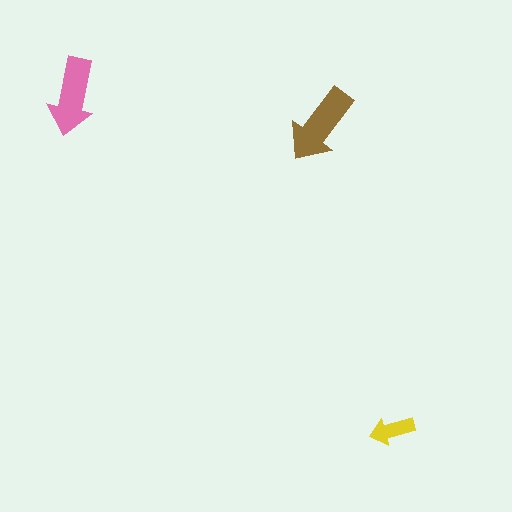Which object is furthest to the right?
The yellow arrow is rightmost.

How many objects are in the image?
There are 3 objects in the image.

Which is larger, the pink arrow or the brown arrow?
The brown one.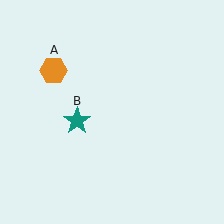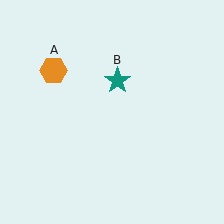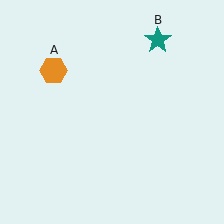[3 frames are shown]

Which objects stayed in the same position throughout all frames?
Orange hexagon (object A) remained stationary.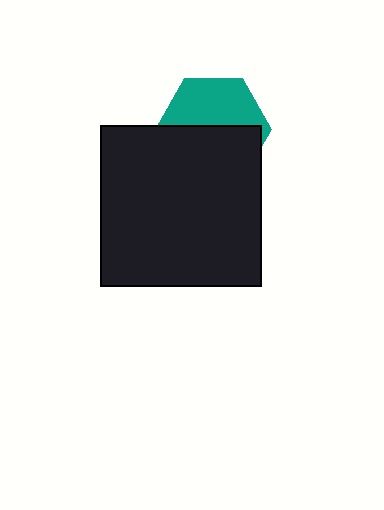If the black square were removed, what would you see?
You would see the complete teal hexagon.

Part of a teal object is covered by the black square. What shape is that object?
It is a hexagon.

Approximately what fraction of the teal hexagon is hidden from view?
Roughly 53% of the teal hexagon is hidden behind the black square.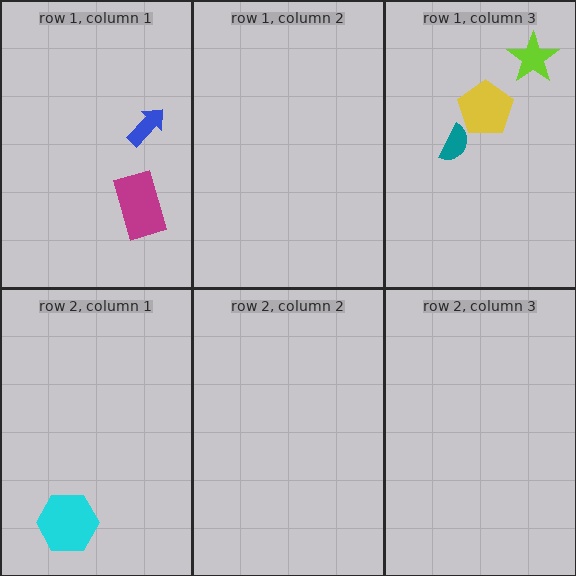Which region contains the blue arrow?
The row 1, column 1 region.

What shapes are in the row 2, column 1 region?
The cyan hexagon.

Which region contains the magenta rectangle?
The row 1, column 1 region.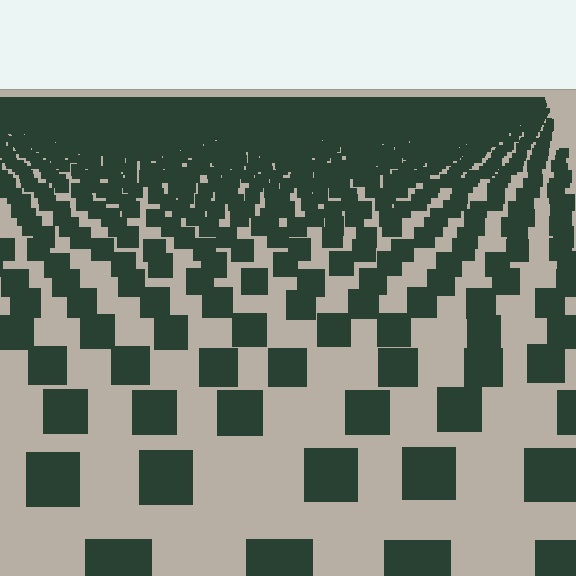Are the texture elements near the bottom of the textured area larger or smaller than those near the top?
Larger. Near the bottom, elements are closer to the viewer and appear at a bigger on-screen size.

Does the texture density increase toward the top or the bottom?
Density increases toward the top.